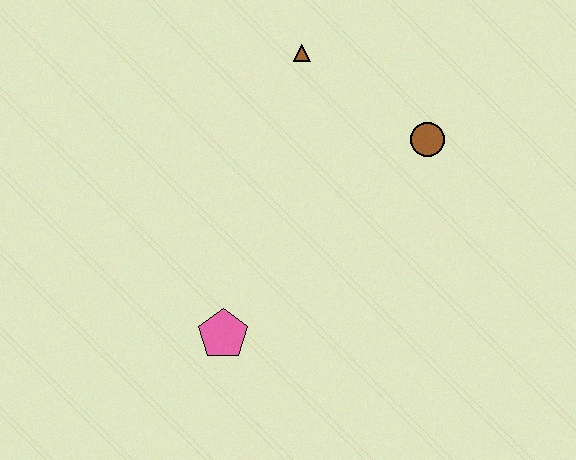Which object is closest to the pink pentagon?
The brown circle is closest to the pink pentagon.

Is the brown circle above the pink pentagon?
Yes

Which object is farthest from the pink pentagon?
The brown triangle is farthest from the pink pentagon.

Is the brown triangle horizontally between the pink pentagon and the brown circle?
Yes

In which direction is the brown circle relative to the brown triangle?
The brown circle is to the right of the brown triangle.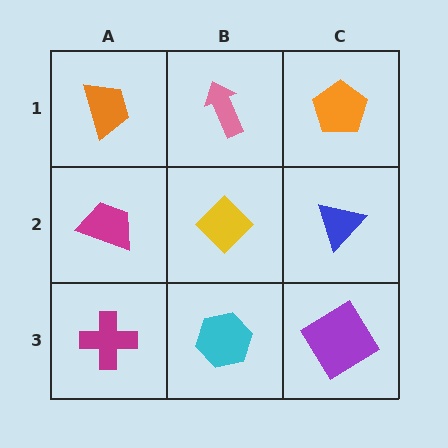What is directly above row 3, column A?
A magenta trapezoid.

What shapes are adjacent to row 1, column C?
A blue triangle (row 2, column C), a pink arrow (row 1, column B).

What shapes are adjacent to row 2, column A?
An orange trapezoid (row 1, column A), a magenta cross (row 3, column A), a yellow diamond (row 2, column B).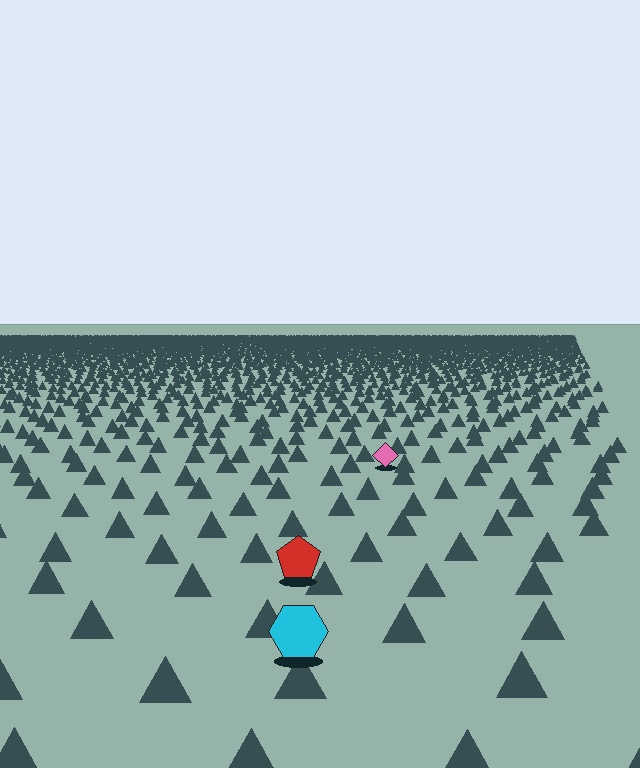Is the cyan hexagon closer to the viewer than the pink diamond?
Yes. The cyan hexagon is closer — you can tell from the texture gradient: the ground texture is coarser near it.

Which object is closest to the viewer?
The cyan hexagon is closest. The texture marks near it are larger and more spread out.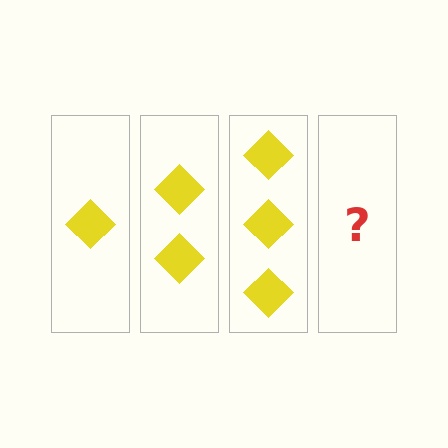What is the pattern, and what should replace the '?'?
The pattern is that each step adds one more diamond. The '?' should be 4 diamonds.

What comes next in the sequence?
The next element should be 4 diamonds.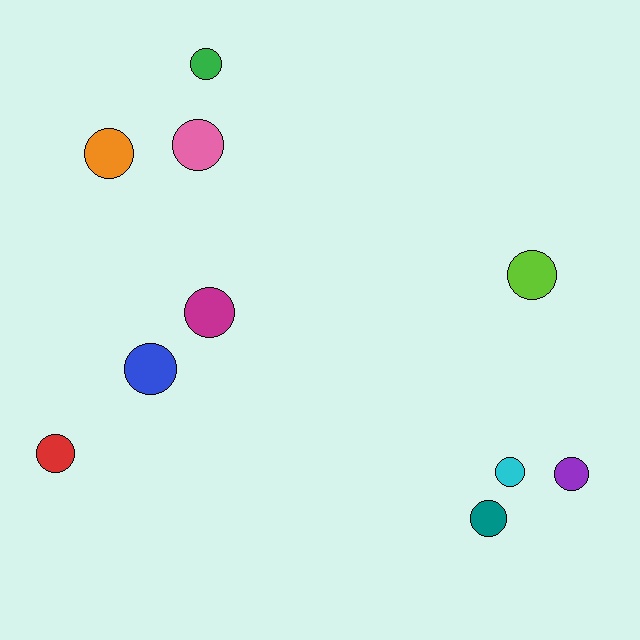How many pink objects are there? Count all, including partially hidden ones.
There is 1 pink object.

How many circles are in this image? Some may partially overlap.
There are 10 circles.